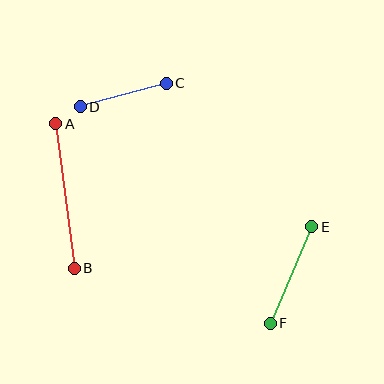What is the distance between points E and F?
The distance is approximately 105 pixels.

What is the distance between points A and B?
The distance is approximately 146 pixels.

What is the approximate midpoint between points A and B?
The midpoint is at approximately (65, 196) pixels.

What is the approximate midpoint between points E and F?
The midpoint is at approximately (291, 275) pixels.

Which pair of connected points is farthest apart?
Points A and B are farthest apart.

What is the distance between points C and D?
The distance is approximately 89 pixels.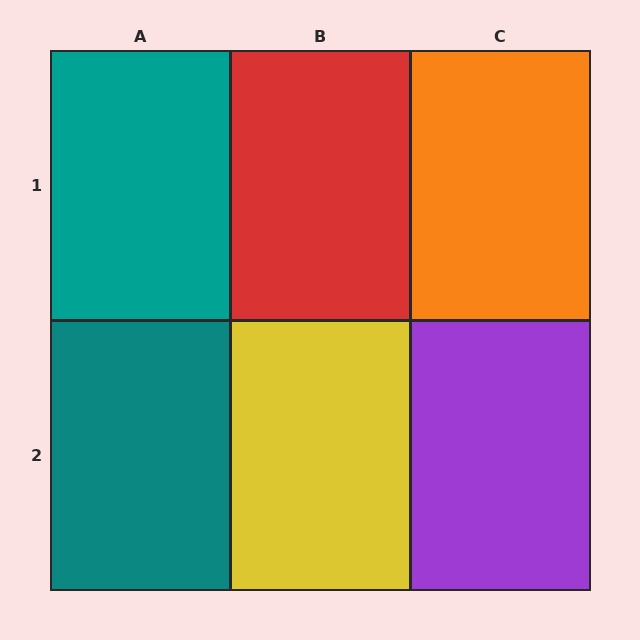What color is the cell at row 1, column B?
Red.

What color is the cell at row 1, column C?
Orange.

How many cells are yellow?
1 cell is yellow.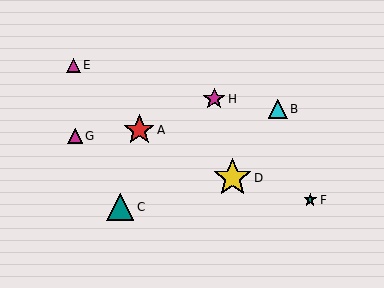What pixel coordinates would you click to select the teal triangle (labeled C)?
Click at (120, 207) to select the teal triangle C.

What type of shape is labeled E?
Shape E is a magenta triangle.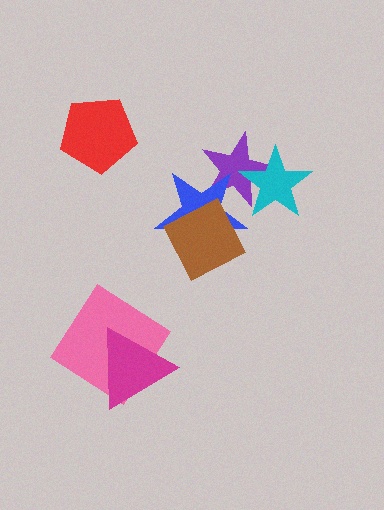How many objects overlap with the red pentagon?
0 objects overlap with the red pentagon.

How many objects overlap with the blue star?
2 objects overlap with the blue star.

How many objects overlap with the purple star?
2 objects overlap with the purple star.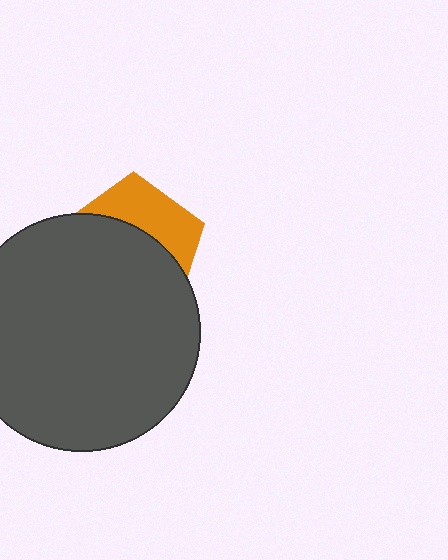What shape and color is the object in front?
The object in front is a dark gray circle.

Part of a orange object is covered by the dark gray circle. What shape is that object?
It is a pentagon.